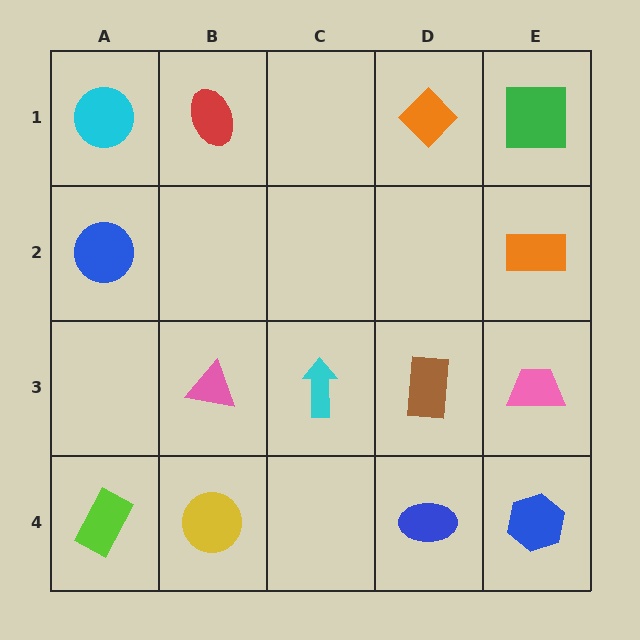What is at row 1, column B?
A red ellipse.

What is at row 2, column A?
A blue circle.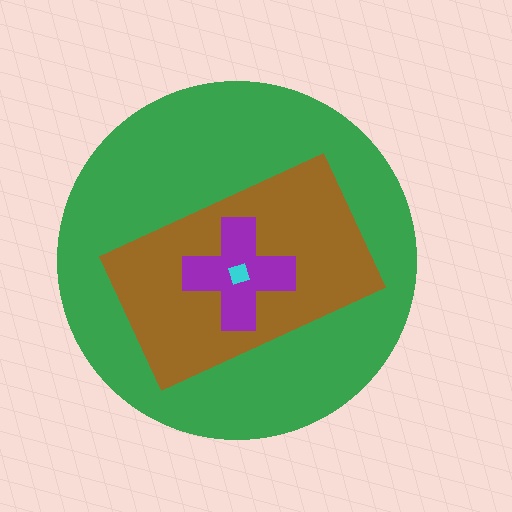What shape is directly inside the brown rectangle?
The purple cross.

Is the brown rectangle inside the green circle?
Yes.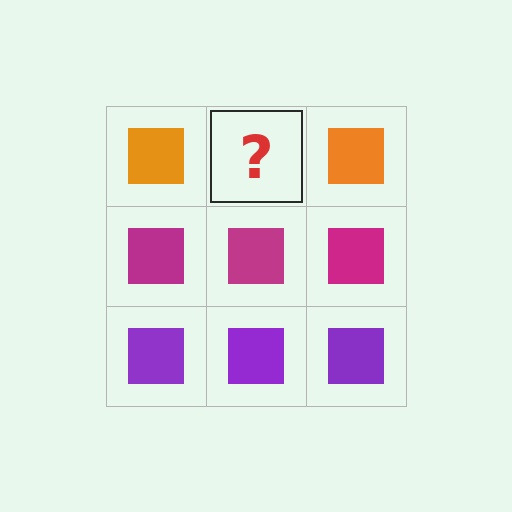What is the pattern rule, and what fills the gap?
The rule is that each row has a consistent color. The gap should be filled with an orange square.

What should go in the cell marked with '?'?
The missing cell should contain an orange square.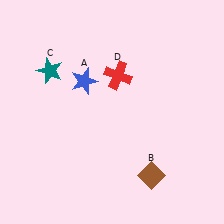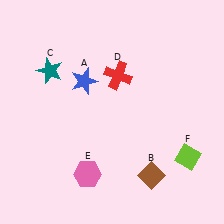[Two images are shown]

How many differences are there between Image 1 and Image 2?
There are 2 differences between the two images.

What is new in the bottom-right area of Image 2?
A lime diamond (F) was added in the bottom-right area of Image 2.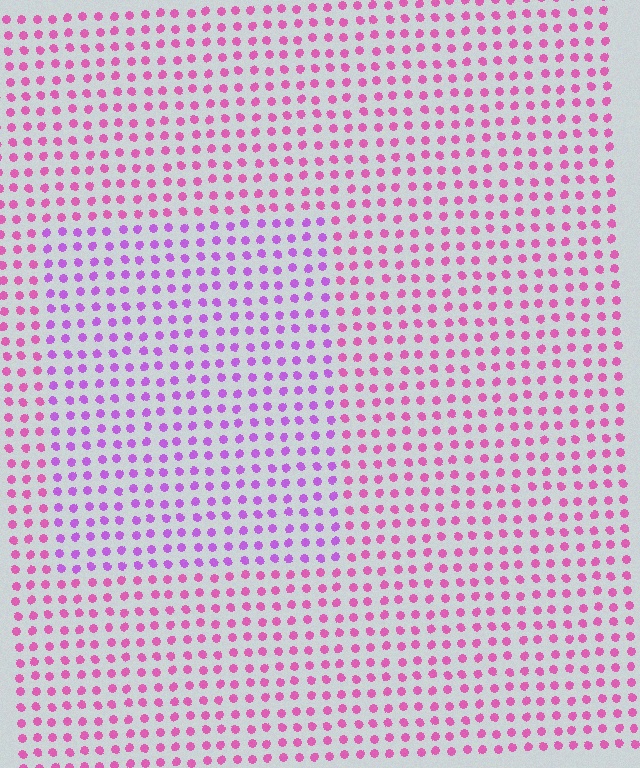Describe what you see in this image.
The image is filled with small pink elements in a uniform arrangement. A rectangle-shaped region is visible where the elements are tinted to a slightly different hue, forming a subtle color boundary.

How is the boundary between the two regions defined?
The boundary is defined purely by a slight shift in hue (about 34 degrees). Spacing, size, and orientation are identical on both sides.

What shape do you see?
I see a rectangle.